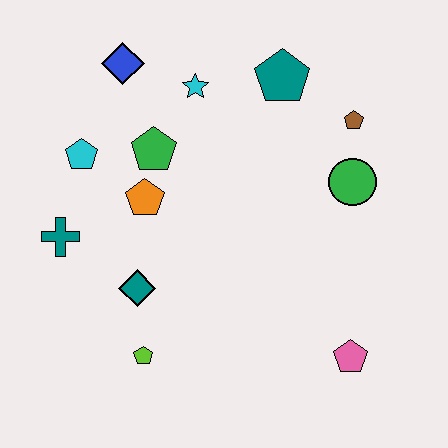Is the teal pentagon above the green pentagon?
Yes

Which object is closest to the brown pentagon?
The green circle is closest to the brown pentagon.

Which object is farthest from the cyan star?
The pink pentagon is farthest from the cyan star.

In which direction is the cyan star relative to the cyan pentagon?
The cyan star is to the right of the cyan pentagon.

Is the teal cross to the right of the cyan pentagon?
No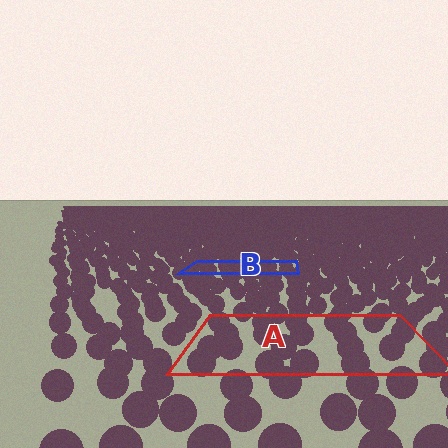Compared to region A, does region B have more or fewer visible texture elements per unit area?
Region B has more texture elements per unit area — they are packed more densely because it is farther away.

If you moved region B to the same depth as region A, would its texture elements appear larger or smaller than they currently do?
They would appear larger. At a closer depth, the same texture elements are projected at a bigger on-screen size.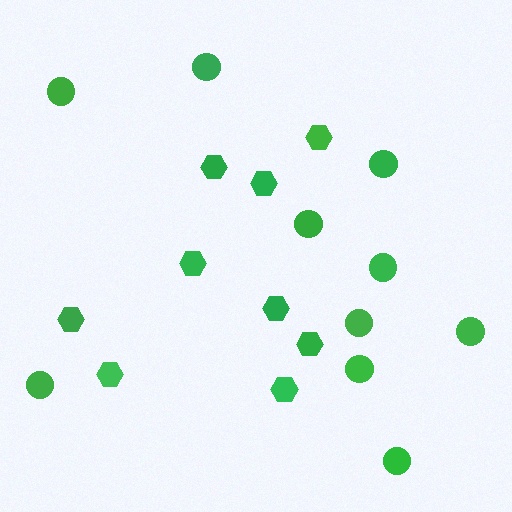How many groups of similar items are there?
There are 2 groups: one group of hexagons (9) and one group of circles (10).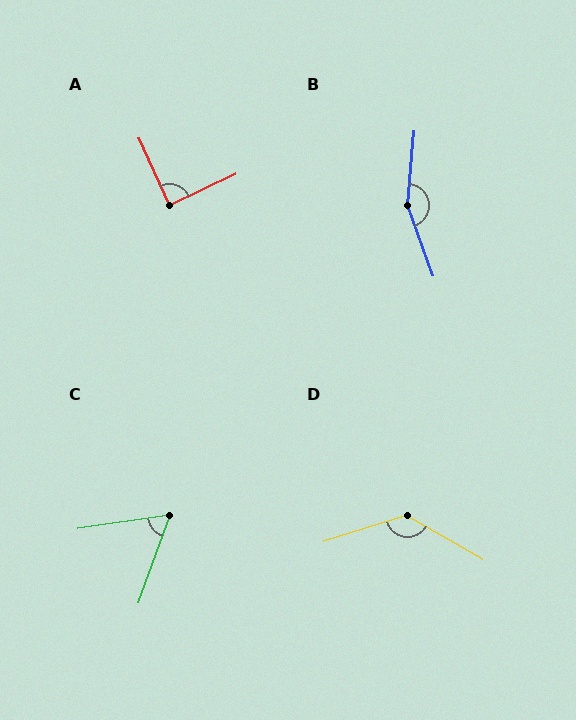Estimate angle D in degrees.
Approximately 133 degrees.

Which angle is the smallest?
C, at approximately 62 degrees.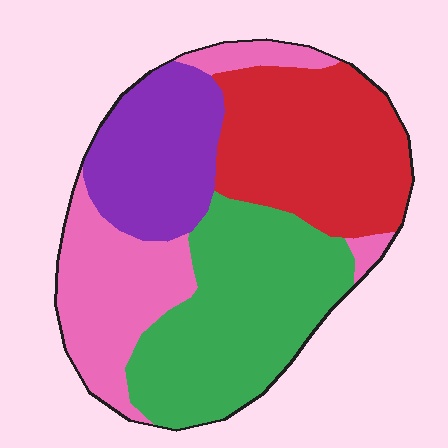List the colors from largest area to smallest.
From largest to smallest: green, red, pink, purple.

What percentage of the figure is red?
Red covers 27% of the figure.